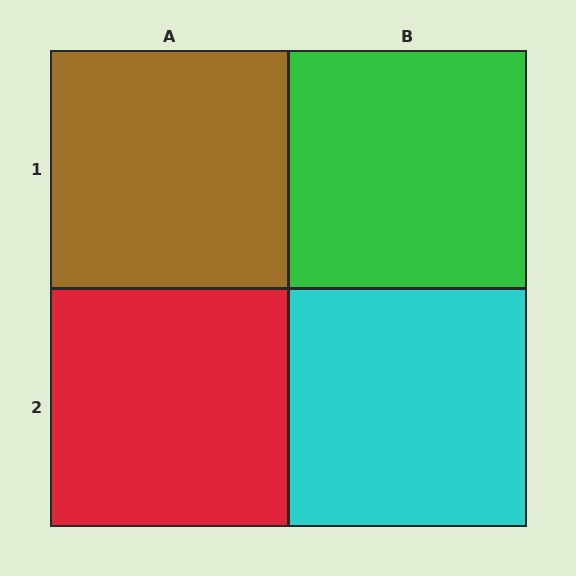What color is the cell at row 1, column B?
Green.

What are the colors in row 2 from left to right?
Red, cyan.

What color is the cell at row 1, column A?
Brown.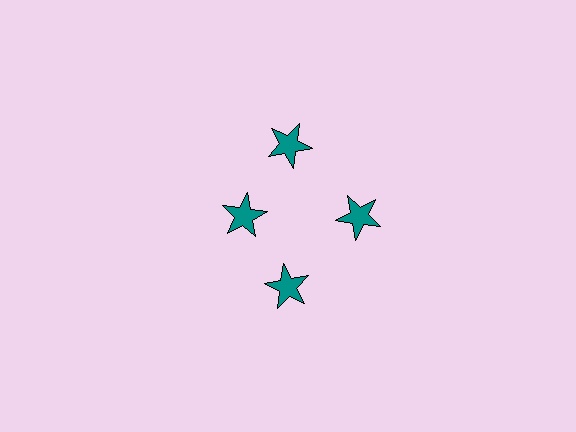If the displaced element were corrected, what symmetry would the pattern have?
It would have 4-fold rotational symmetry — the pattern would map onto itself every 90 degrees.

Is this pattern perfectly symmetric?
No. The 4 teal stars are arranged in a ring, but one element near the 9 o'clock position is pulled inward toward the center, breaking the 4-fold rotational symmetry.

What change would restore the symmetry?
The symmetry would be restored by moving it outward, back onto the ring so that all 4 stars sit at equal angles and equal distance from the center.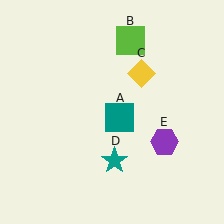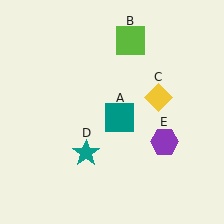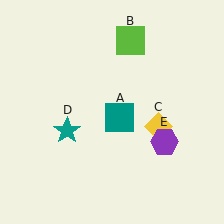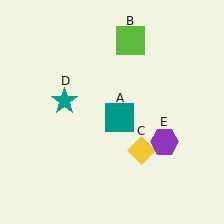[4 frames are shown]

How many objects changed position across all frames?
2 objects changed position: yellow diamond (object C), teal star (object D).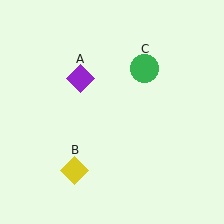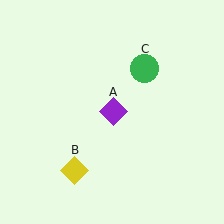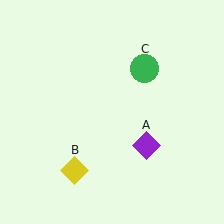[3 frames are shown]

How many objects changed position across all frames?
1 object changed position: purple diamond (object A).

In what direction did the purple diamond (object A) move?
The purple diamond (object A) moved down and to the right.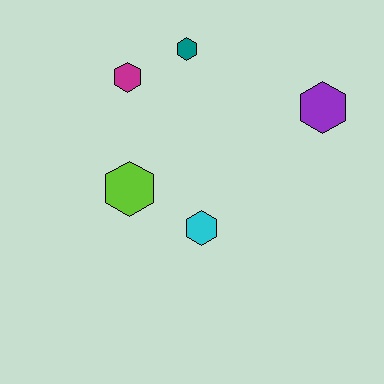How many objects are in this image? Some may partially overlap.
There are 5 objects.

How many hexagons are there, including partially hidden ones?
There are 5 hexagons.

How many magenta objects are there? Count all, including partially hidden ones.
There is 1 magenta object.